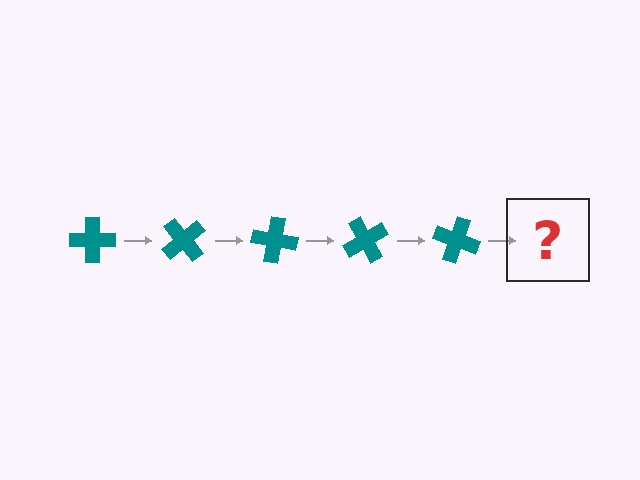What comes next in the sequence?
The next element should be a teal cross rotated 250 degrees.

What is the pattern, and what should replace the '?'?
The pattern is that the cross rotates 50 degrees each step. The '?' should be a teal cross rotated 250 degrees.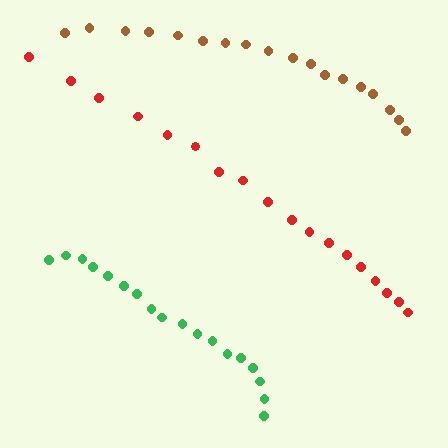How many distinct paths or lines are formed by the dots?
There are 3 distinct paths.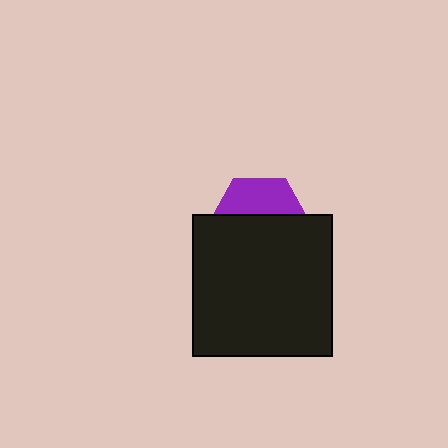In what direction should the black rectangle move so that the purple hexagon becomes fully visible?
The black rectangle should move down. That is the shortest direction to clear the overlap and leave the purple hexagon fully visible.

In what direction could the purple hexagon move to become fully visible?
The purple hexagon could move up. That would shift it out from behind the black rectangle entirely.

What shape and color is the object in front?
The object in front is a black rectangle.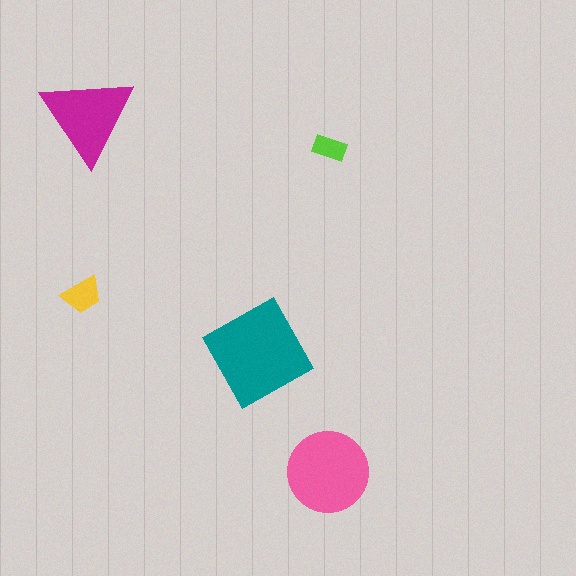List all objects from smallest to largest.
The lime rectangle, the yellow trapezoid, the magenta triangle, the pink circle, the teal diamond.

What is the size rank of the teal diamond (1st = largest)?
1st.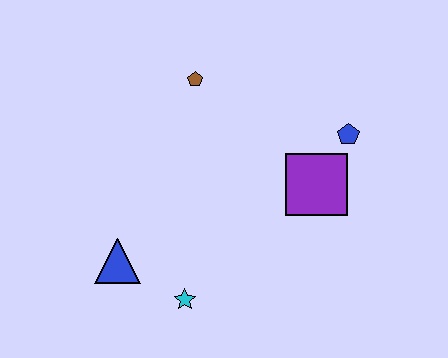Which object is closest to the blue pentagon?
The purple square is closest to the blue pentagon.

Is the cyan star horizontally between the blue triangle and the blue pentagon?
Yes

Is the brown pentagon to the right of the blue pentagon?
No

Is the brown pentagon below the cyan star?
No